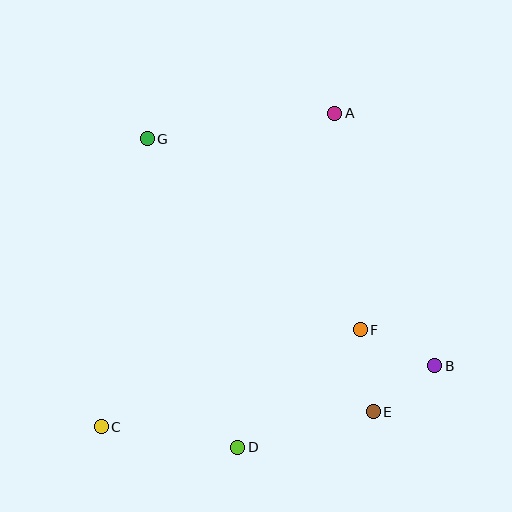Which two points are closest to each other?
Points B and E are closest to each other.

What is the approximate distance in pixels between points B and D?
The distance between B and D is approximately 213 pixels.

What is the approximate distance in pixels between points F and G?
The distance between F and G is approximately 286 pixels.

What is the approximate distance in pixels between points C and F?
The distance between C and F is approximately 276 pixels.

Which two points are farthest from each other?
Points A and C are farthest from each other.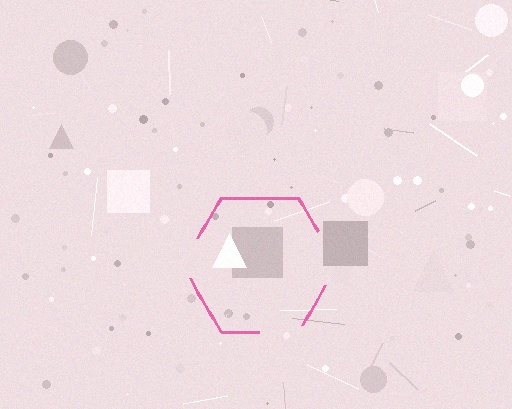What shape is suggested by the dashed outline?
The dashed outline suggests a hexagon.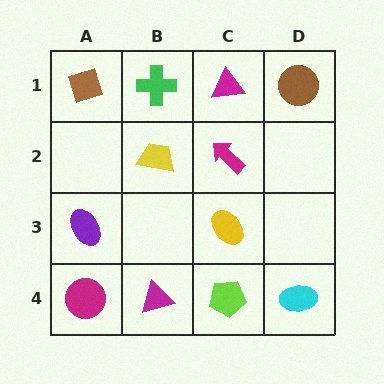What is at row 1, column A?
A brown diamond.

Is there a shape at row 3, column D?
No, that cell is empty.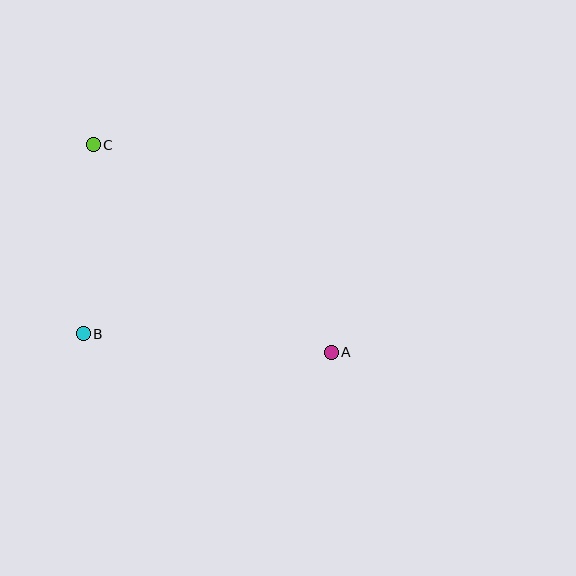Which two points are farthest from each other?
Points A and C are farthest from each other.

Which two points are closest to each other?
Points B and C are closest to each other.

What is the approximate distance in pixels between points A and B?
The distance between A and B is approximately 248 pixels.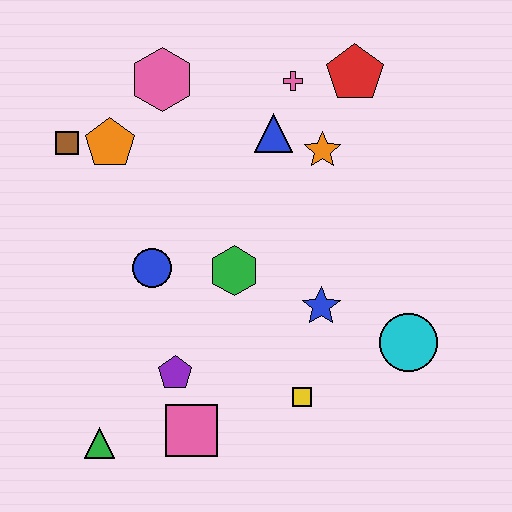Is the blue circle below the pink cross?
Yes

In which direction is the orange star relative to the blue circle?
The orange star is to the right of the blue circle.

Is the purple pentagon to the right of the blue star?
No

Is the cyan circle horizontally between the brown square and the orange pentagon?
No